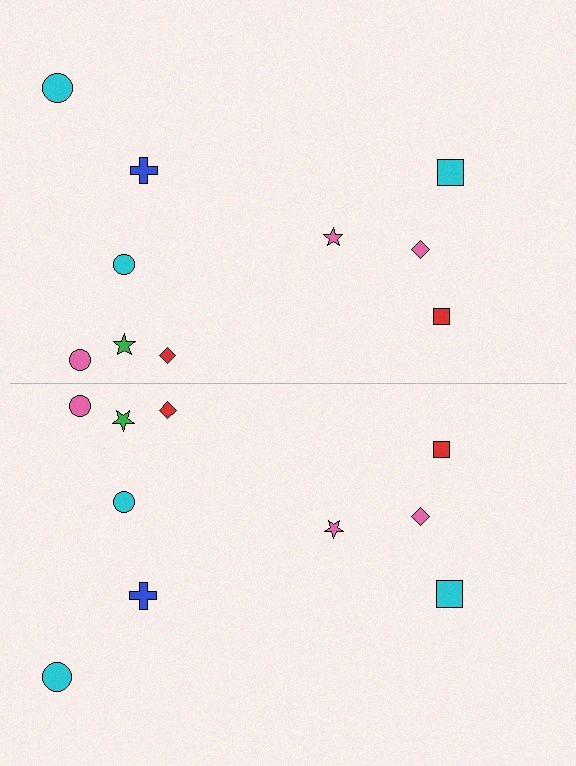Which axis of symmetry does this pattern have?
The pattern has a horizontal axis of symmetry running through the center of the image.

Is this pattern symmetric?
Yes, this pattern has bilateral (reflection) symmetry.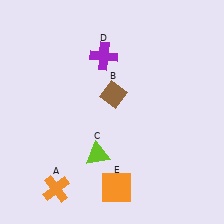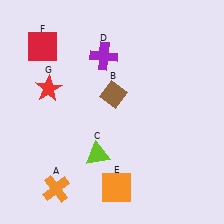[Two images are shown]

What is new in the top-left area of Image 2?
A red star (G) was added in the top-left area of Image 2.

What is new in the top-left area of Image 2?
A red square (F) was added in the top-left area of Image 2.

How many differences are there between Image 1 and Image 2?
There are 2 differences between the two images.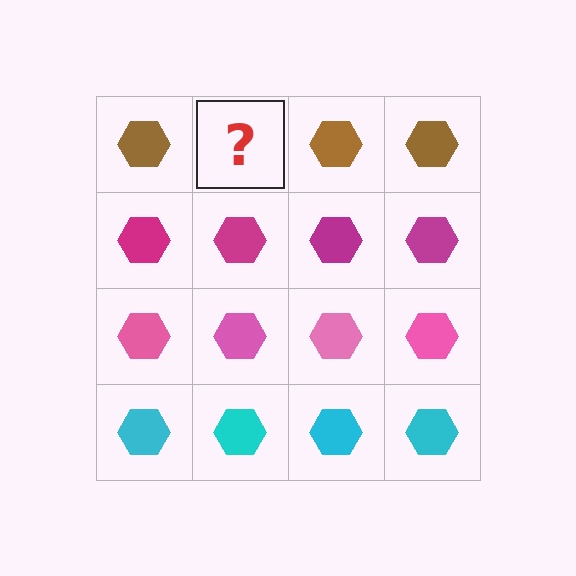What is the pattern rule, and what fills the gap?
The rule is that each row has a consistent color. The gap should be filled with a brown hexagon.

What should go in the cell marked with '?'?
The missing cell should contain a brown hexagon.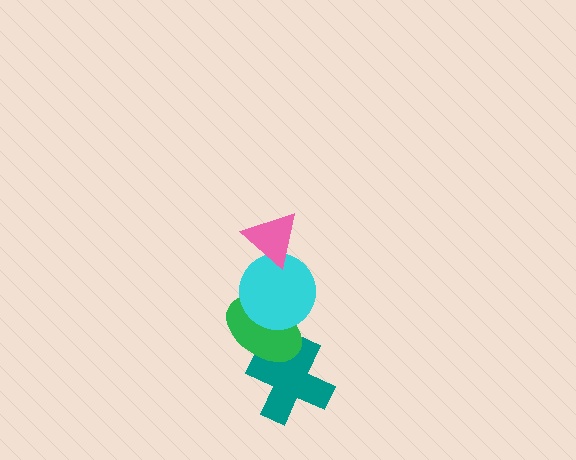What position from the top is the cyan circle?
The cyan circle is 2nd from the top.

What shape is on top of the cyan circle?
The pink triangle is on top of the cyan circle.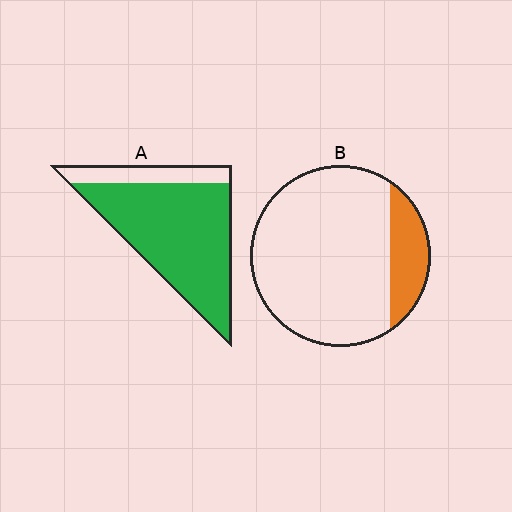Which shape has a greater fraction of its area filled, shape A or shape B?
Shape A.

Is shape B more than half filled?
No.